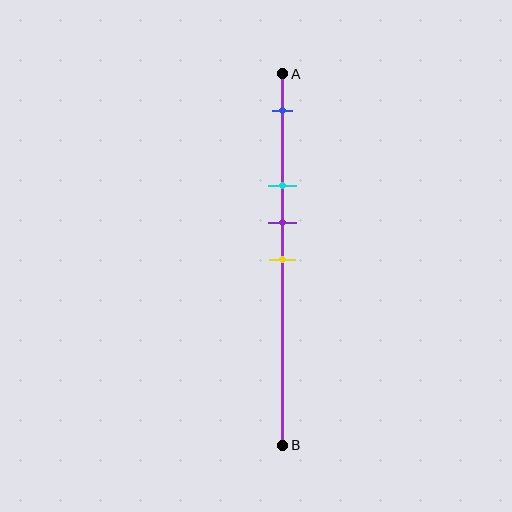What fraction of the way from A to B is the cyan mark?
The cyan mark is approximately 30% (0.3) of the way from A to B.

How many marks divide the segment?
There are 4 marks dividing the segment.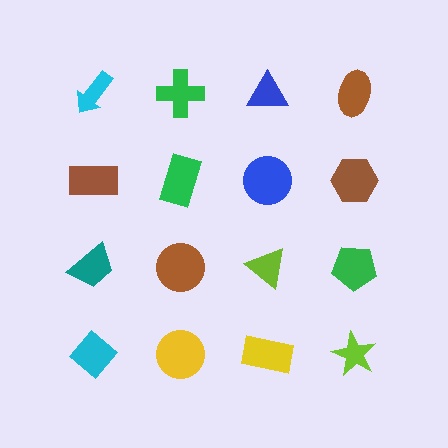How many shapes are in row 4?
4 shapes.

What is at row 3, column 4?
A green pentagon.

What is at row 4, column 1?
A cyan diamond.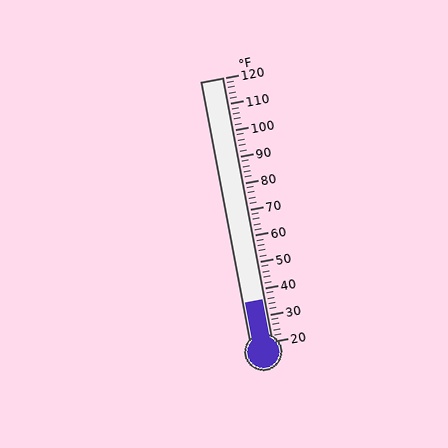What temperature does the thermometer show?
The thermometer shows approximately 36°F.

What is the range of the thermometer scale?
The thermometer scale ranges from 20°F to 120°F.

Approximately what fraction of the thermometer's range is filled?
The thermometer is filled to approximately 15% of its range.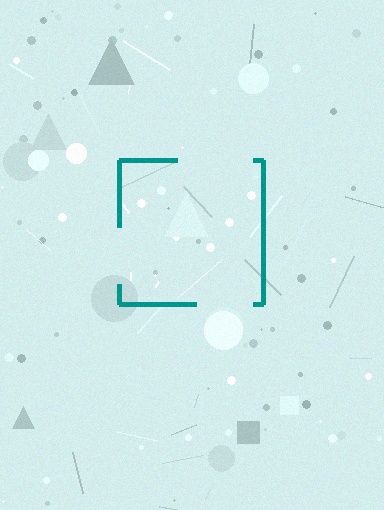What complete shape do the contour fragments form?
The contour fragments form a square.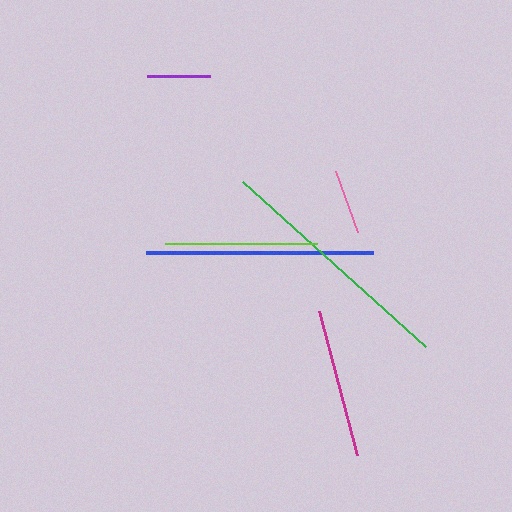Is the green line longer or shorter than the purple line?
The green line is longer than the purple line.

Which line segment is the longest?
The green line is the longest at approximately 246 pixels.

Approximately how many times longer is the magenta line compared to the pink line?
The magenta line is approximately 2.3 times the length of the pink line.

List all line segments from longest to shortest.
From longest to shortest: green, blue, lime, magenta, pink, purple.